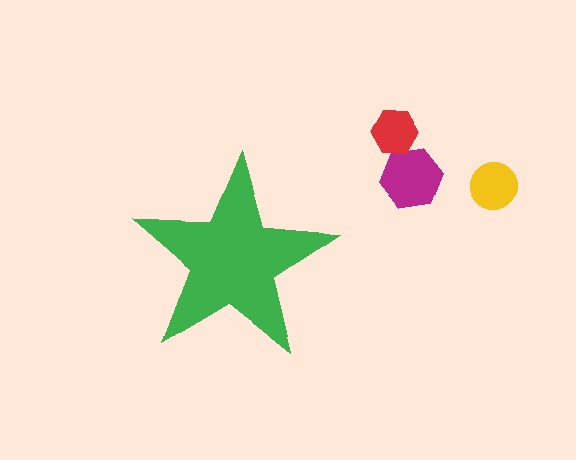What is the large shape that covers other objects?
A green star.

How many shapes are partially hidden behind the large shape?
0 shapes are partially hidden.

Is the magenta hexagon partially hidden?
No, the magenta hexagon is fully visible.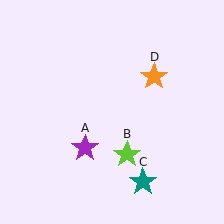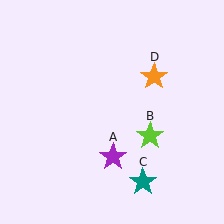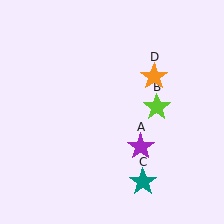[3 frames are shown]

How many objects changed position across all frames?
2 objects changed position: purple star (object A), lime star (object B).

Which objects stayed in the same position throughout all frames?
Teal star (object C) and orange star (object D) remained stationary.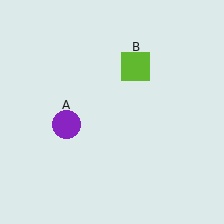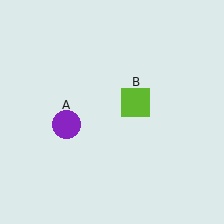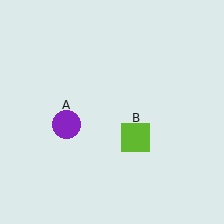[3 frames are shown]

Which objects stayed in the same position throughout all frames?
Purple circle (object A) remained stationary.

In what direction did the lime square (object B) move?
The lime square (object B) moved down.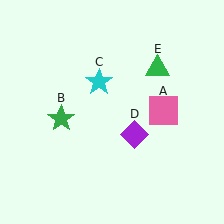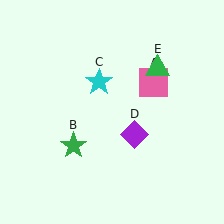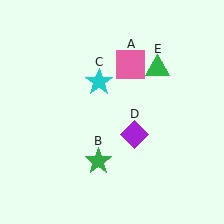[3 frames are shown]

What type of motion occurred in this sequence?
The pink square (object A), green star (object B) rotated counterclockwise around the center of the scene.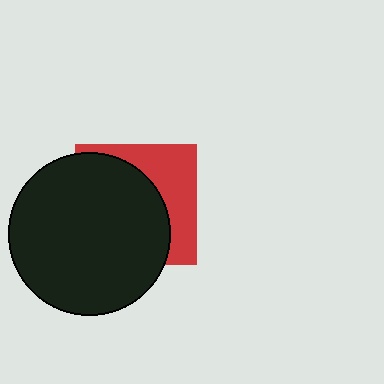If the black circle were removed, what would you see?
You would see the complete red square.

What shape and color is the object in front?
The object in front is a black circle.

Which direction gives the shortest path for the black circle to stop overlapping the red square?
Moving left gives the shortest separation.